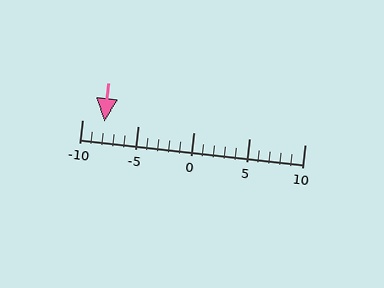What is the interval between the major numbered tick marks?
The major tick marks are spaced 5 units apart.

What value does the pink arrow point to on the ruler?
The pink arrow points to approximately -8.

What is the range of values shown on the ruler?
The ruler shows values from -10 to 10.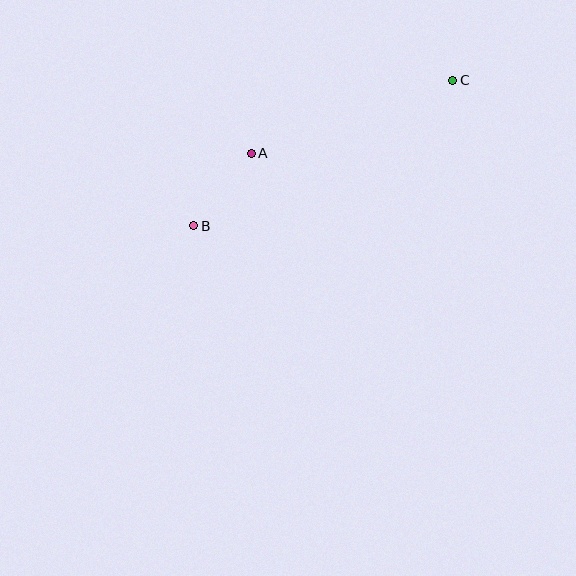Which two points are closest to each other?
Points A and B are closest to each other.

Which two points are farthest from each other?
Points B and C are farthest from each other.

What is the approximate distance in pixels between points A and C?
The distance between A and C is approximately 214 pixels.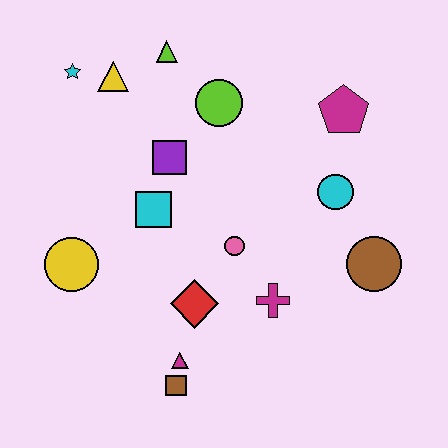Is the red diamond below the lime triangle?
Yes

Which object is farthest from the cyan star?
The brown circle is farthest from the cyan star.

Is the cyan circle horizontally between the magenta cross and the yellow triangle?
No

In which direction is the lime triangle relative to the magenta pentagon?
The lime triangle is to the left of the magenta pentagon.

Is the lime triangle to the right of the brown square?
No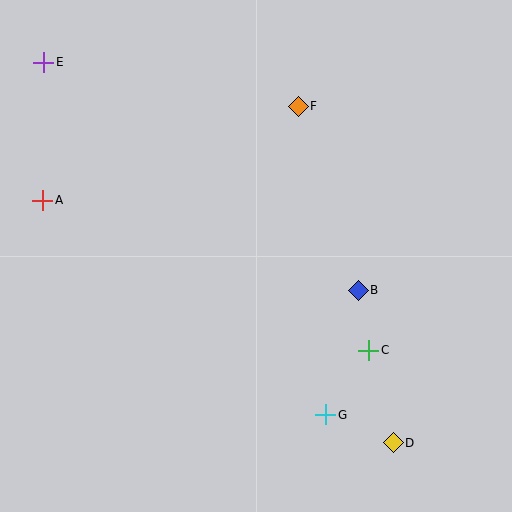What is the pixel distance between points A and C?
The distance between A and C is 359 pixels.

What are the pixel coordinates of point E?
Point E is at (44, 62).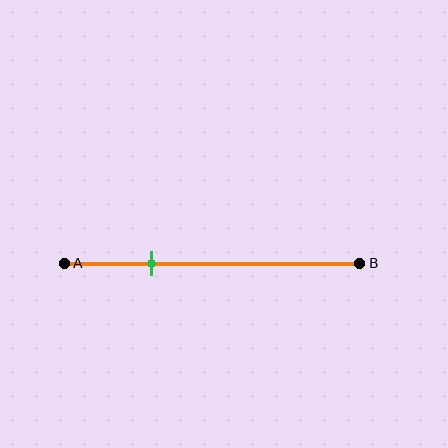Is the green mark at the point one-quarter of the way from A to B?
No, the mark is at about 30% from A, not at the 25% one-quarter point.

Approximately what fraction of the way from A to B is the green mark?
The green mark is approximately 30% of the way from A to B.